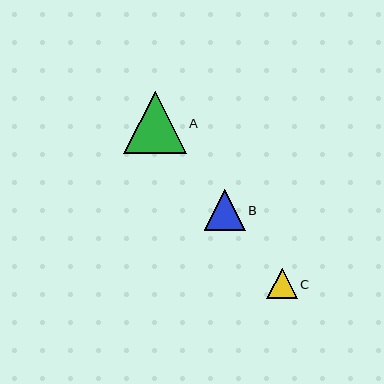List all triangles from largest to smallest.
From largest to smallest: A, B, C.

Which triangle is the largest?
Triangle A is the largest with a size of approximately 63 pixels.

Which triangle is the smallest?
Triangle C is the smallest with a size of approximately 30 pixels.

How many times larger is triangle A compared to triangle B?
Triangle A is approximately 1.5 times the size of triangle B.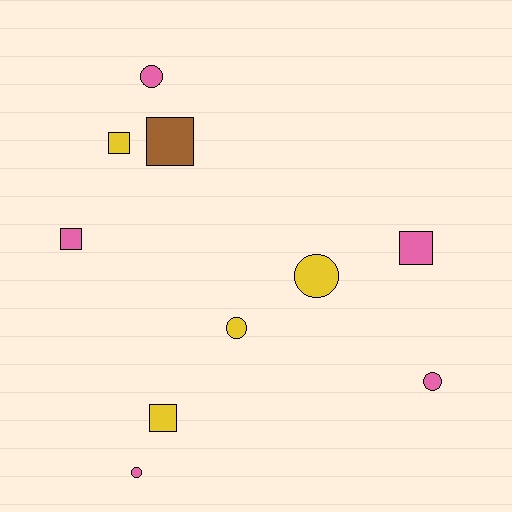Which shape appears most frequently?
Circle, with 5 objects.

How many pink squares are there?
There are 2 pink squares.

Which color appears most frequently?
Pink, with 5 objects.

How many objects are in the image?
There are 10 objects.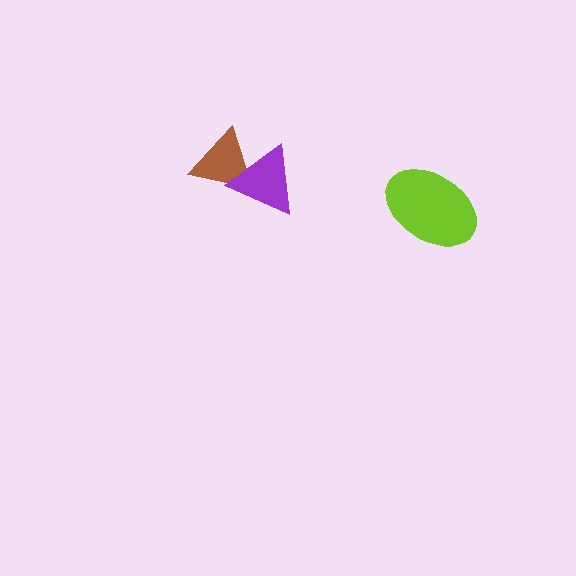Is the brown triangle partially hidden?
Yes, it is partially covered by another shape.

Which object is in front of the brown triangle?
The purple triangle is in front of the brown triangle.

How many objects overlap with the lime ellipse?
0 objects overlap with the lime ellipse.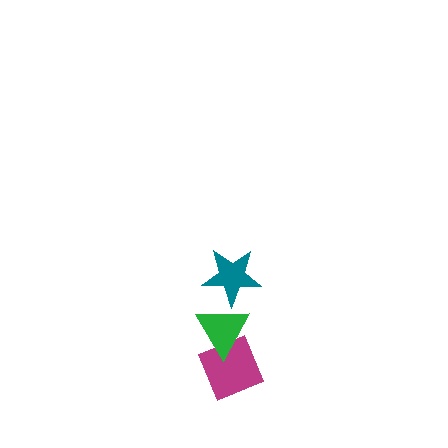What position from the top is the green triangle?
The green triangle is 2nd from the top.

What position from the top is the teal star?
The teal star is 1st from the top.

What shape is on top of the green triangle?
The teal star is on top of the green triangle.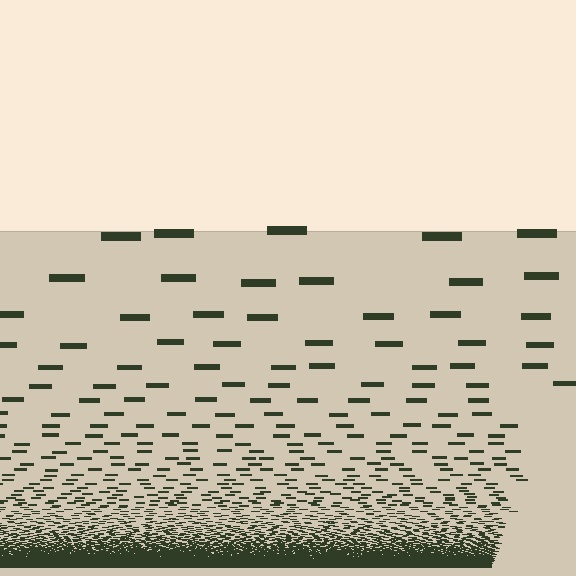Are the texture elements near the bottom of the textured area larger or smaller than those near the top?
Smaller. The gradient is inverted — elements near the bottom are smaller and denser.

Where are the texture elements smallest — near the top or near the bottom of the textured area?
Near the bottom.